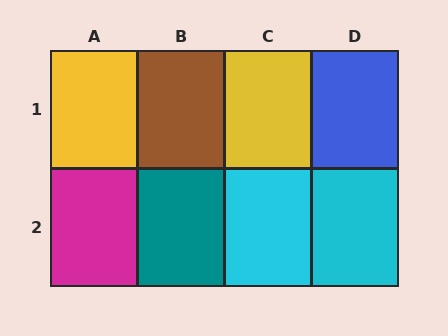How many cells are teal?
1 cell is teal.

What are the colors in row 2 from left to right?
Magenta, teal, cyan, cyan.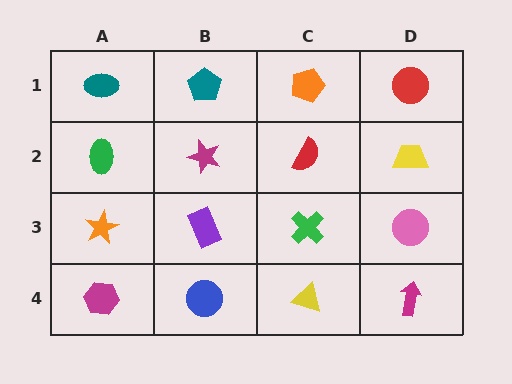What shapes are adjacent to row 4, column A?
An orange star (row 3, column A), a blue circle (row 4, column B).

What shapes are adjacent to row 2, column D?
A red circle (row 1, column D), a pink circle (row 3, column D), a red semicircle (row 2, column C).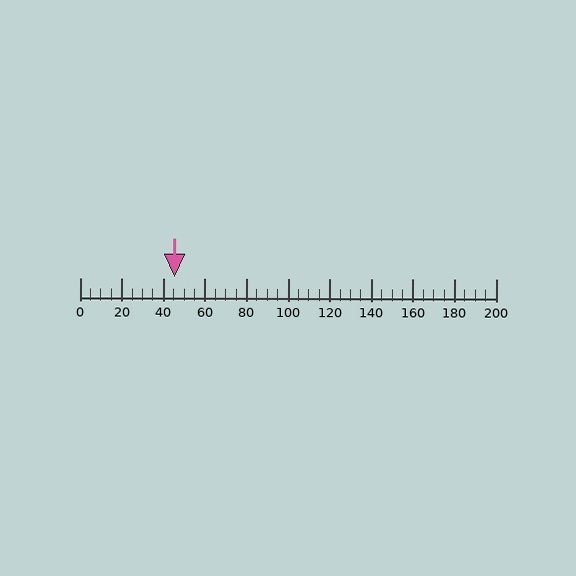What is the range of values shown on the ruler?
The ruler shows values from 0 to 200.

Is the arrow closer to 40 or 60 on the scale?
The arrow is closer to 40.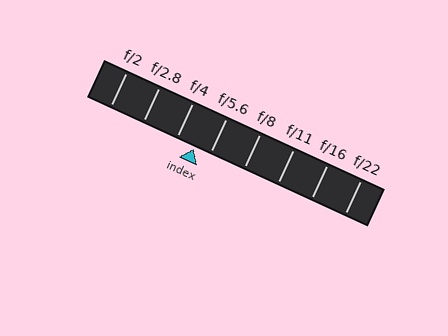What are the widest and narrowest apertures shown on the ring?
The widest aperture shown is f/2 and the narrowest is f/22.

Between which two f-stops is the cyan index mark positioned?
The index mark is between f/4 and f/5.6.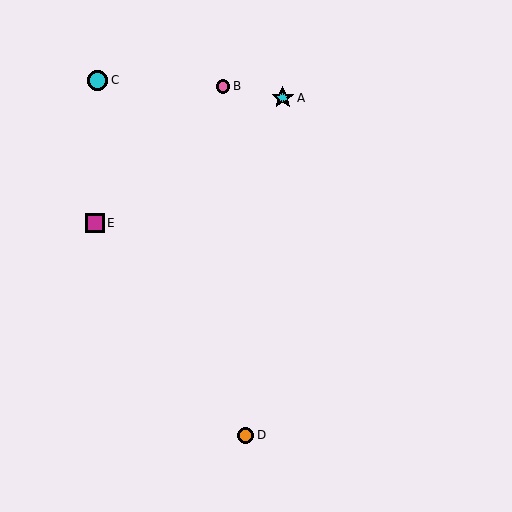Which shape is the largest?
The cyan star (labeled A) is the largest.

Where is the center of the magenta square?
The center of the magenta square is at (95, 223).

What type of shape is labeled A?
Shape A is a cyan star.